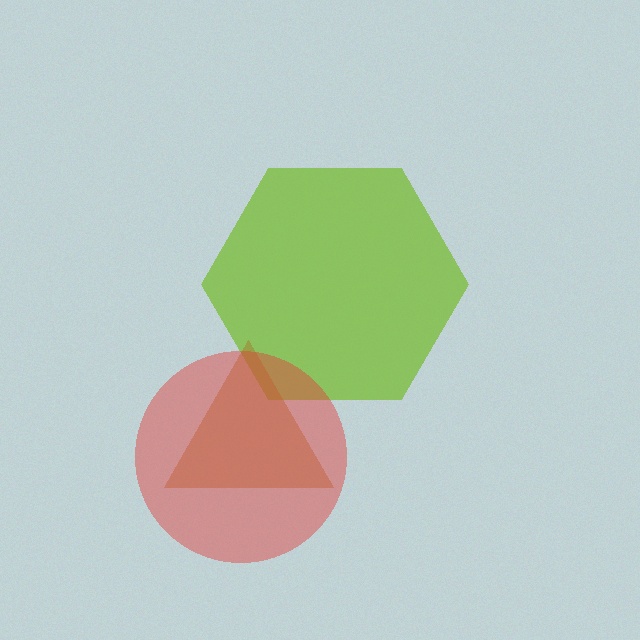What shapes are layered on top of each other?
The layered shapes are: a lime hexagon, a brown triangle, a red circle.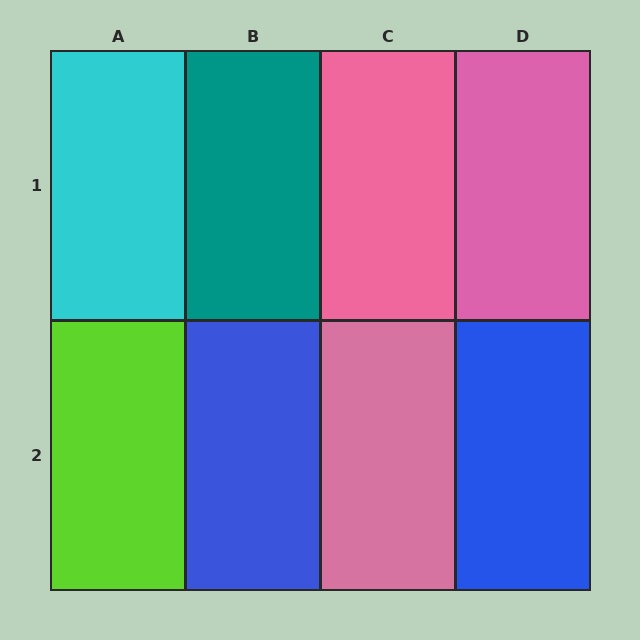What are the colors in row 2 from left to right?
Lime, blue, pink, blue.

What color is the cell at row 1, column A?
Cyan.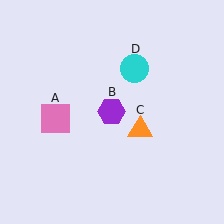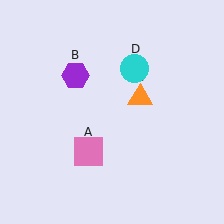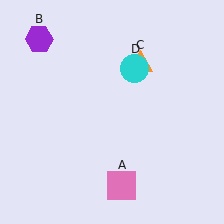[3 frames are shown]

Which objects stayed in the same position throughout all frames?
Cyan circle (object D) remained stationary.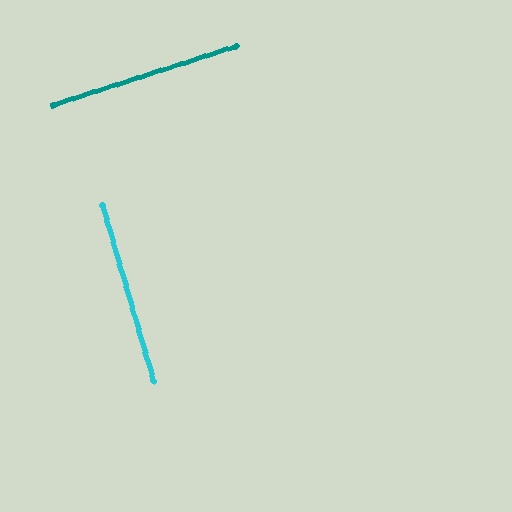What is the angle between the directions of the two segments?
Approximately 88 degrees.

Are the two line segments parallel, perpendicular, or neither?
Perpendicular — they meet at approximately 88°.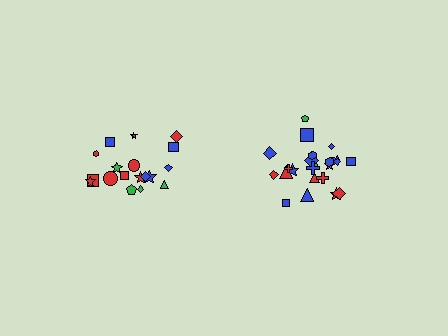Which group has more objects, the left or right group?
The right group.